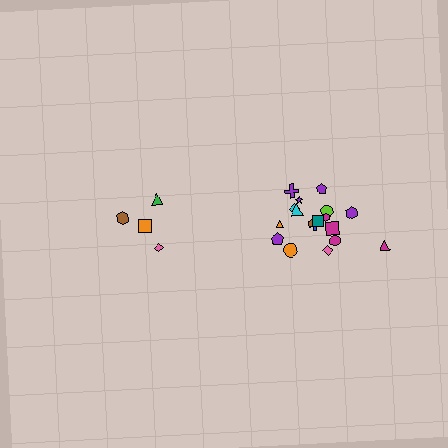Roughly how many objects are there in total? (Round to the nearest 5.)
Roughly 20 objects in total.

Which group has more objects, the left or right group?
The right group.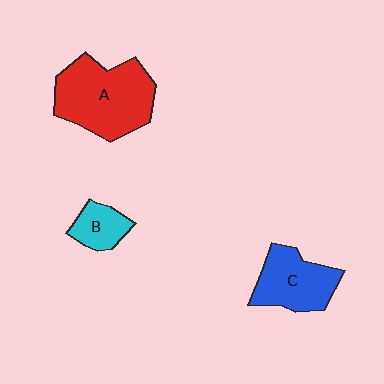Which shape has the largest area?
Shape A (red).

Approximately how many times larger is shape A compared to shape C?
Approximately 1.5 times.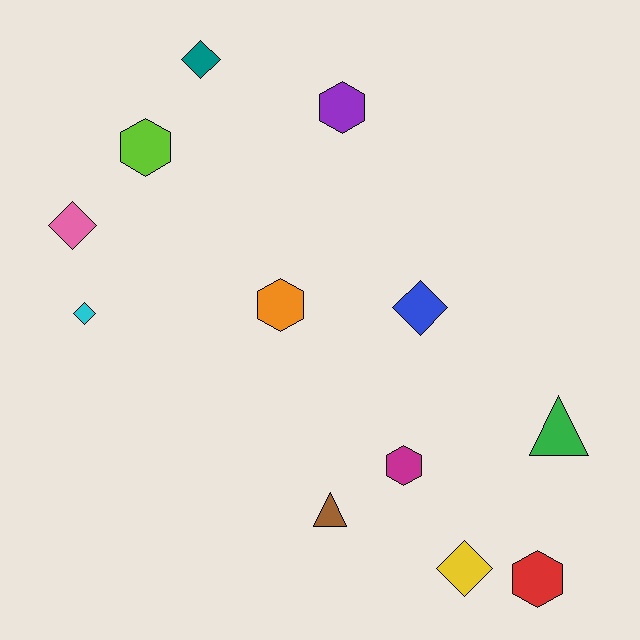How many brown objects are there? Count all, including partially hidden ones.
There is 1 brown object.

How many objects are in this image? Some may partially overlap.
There are 12 objects.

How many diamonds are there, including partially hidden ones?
There are 5 diamonds.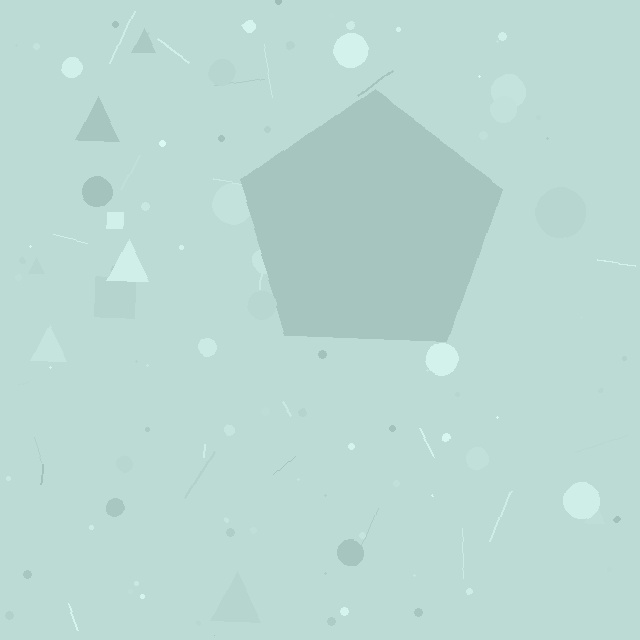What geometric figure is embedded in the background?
A pentagon is embedded in the background.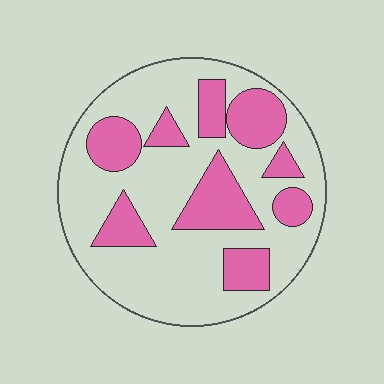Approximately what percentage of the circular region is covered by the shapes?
Approximately 30%.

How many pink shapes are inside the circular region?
9.